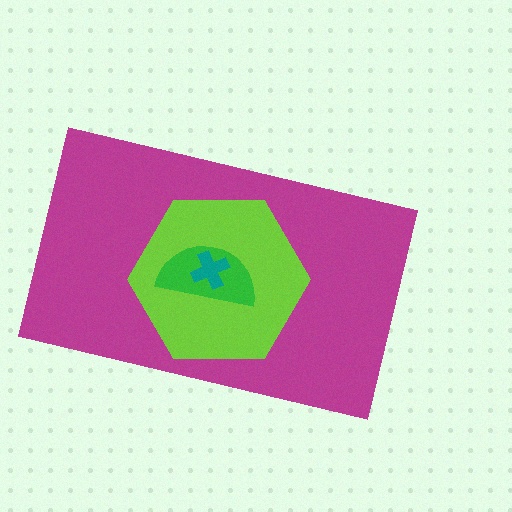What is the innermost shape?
The teal cross.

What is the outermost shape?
The magenta rectangle.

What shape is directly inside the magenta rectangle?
The lime hexagon.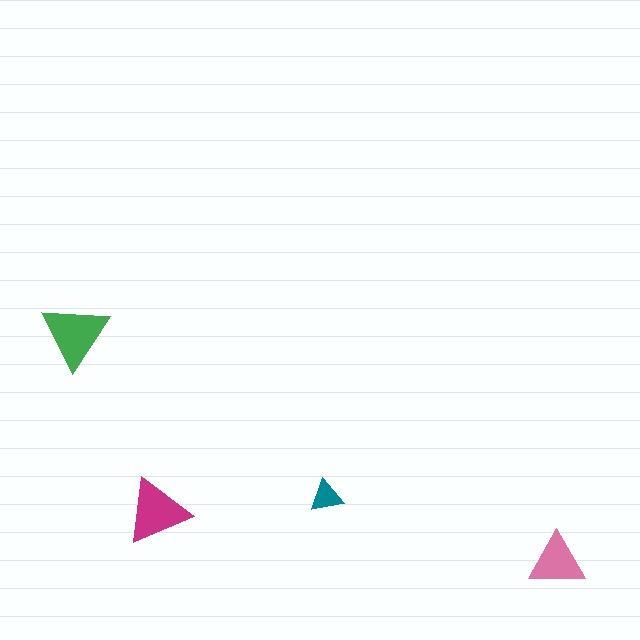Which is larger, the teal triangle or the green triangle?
The green one.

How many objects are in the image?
There are 4 objects in the image.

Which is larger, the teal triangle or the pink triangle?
The pink one.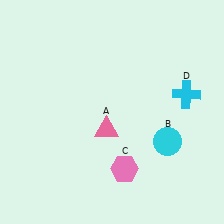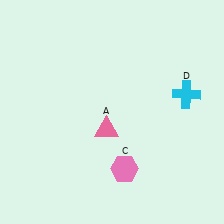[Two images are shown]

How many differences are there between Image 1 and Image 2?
There is 1 difference between the two images.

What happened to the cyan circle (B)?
The cyan circle (B) was removed in Image 2. It was in the bottom-right area of Image 1.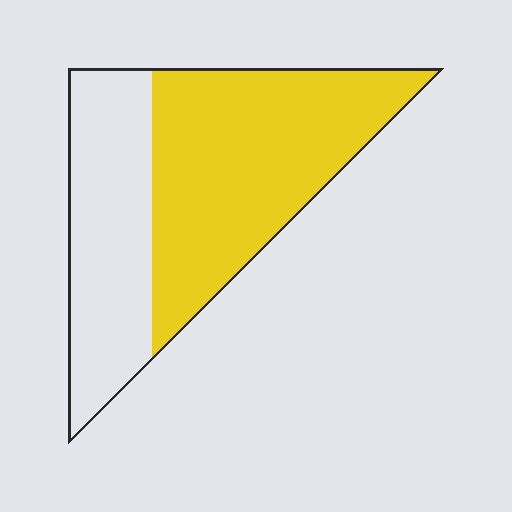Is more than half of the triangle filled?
Yes.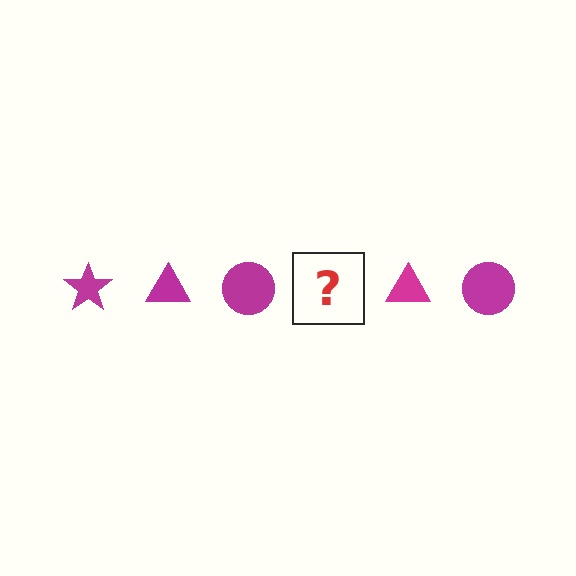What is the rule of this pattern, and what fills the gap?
The rule is that the pattern cycles through star, triangle, circle shapes in magenta. The gap should be filled with a magenta star.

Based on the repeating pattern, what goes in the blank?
The blank should be a magenta star.